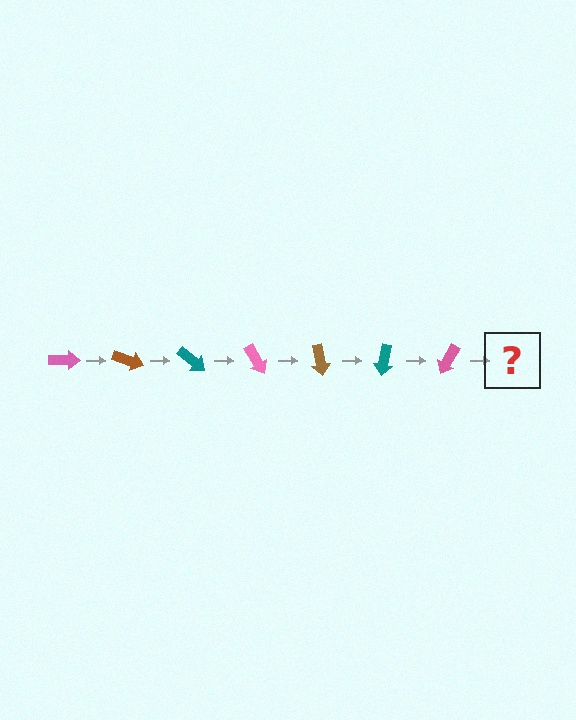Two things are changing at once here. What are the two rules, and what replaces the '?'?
The two rules are that it rotates 20 degrees each step and the color cycles through pink, brown, and teal. The '?' should be a brown arrow, rotated 140 degrees from the start.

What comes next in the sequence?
The next element should be a brown arrow, rotated 140 degrees from the start.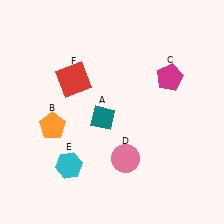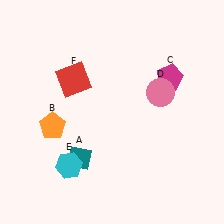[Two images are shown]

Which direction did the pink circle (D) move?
The pink circle (D) moved up.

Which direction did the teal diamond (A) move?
The teal diamond (A) moved down.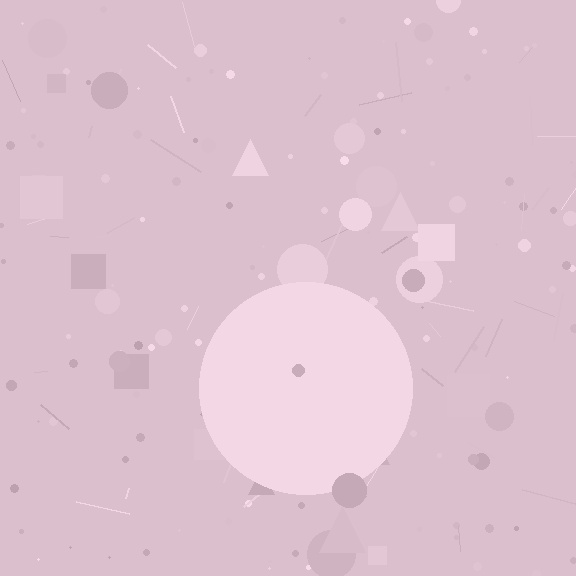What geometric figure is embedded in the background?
A circle is embedded in the background.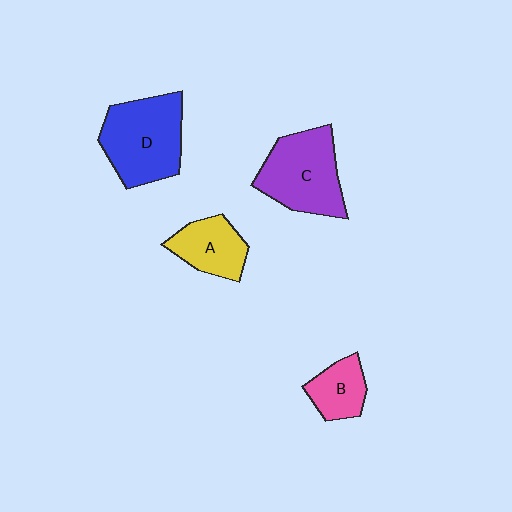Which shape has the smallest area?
Shape B (pink).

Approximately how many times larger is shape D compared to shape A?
Approximately 1.7 times.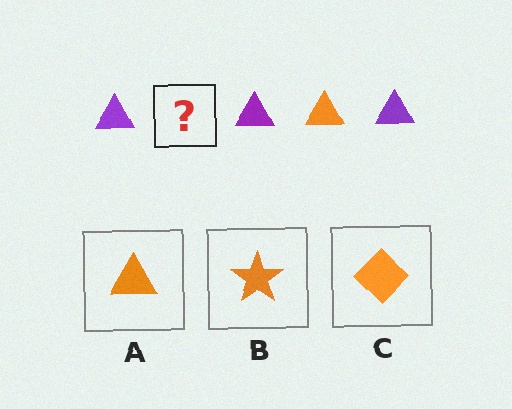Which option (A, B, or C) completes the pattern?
A.